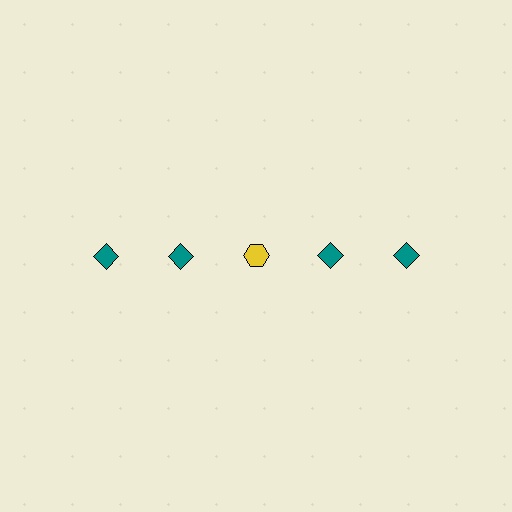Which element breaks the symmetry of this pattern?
The yellow hexagon in the top row, center column breaks the symmetry. All other shapes are teal diamonds.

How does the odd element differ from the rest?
It differs in both color (yellow instead of teal) and shape (hexagon instead of diamond).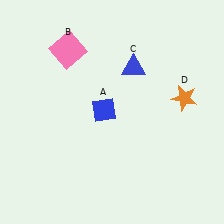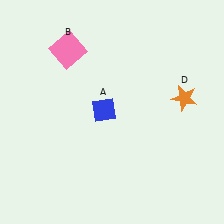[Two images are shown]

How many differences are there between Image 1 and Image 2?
There is 1 difference between the two images.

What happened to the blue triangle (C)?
The blue triangle (C) was removed in Image 2. It was in the top-right area of Image 1.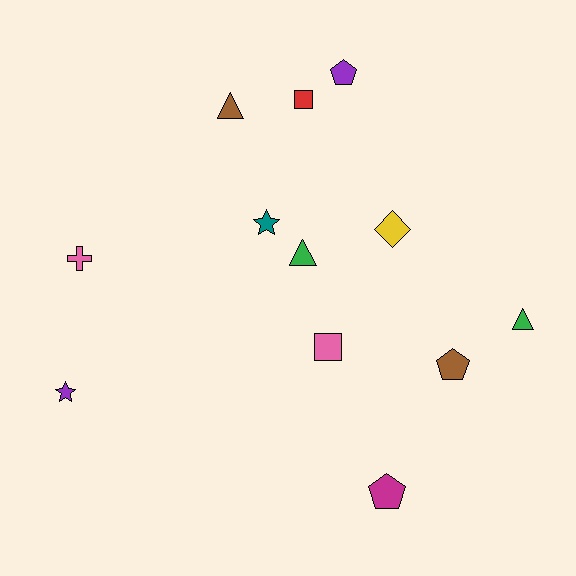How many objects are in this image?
There are 12 objects.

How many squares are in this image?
There are 2 squares.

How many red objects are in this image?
There is 1 red object.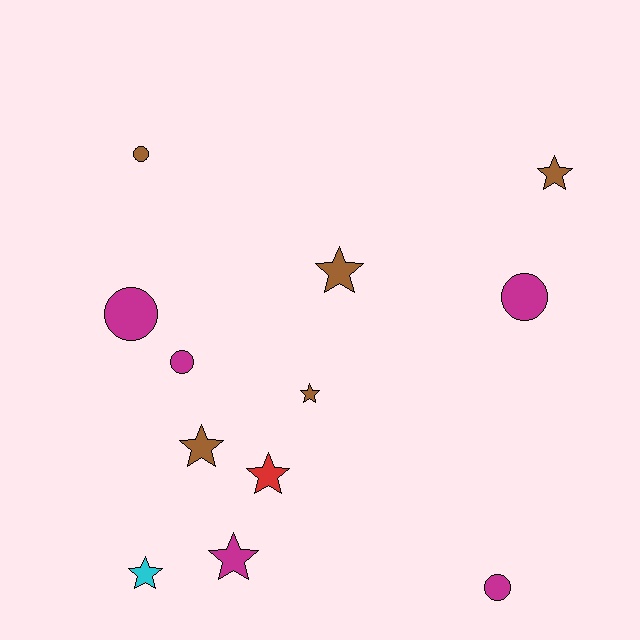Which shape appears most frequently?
Star, with 7 objects.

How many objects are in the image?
There are 12 objects.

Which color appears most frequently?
Brown, with 5 objects.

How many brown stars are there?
There are 4 brown stars.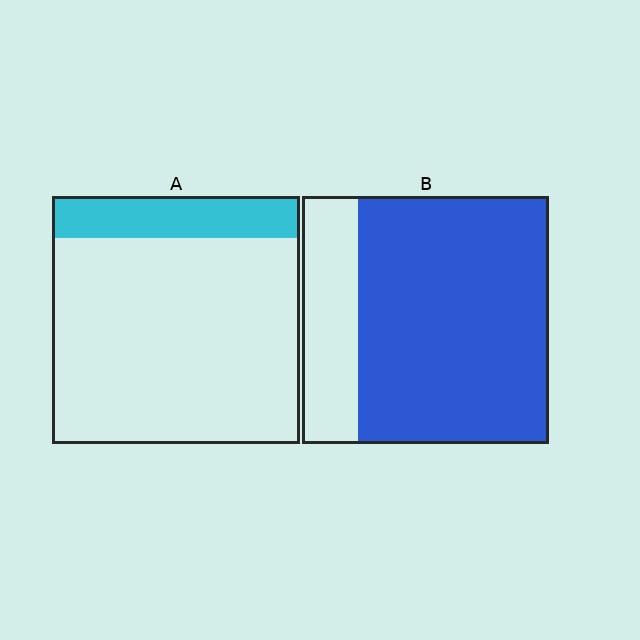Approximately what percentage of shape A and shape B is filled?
A is approximately 15% and B is approximately 75%.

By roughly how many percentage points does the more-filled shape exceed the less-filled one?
By roughly 60 percentage points (B over A).